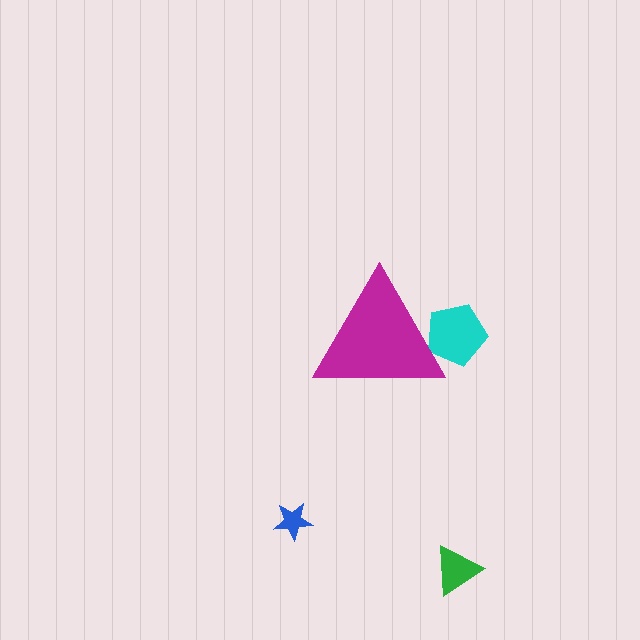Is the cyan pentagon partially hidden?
Yes, the cyan pentagon is partially hidden behind the magenta triangle.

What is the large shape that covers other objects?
A magenta triangle.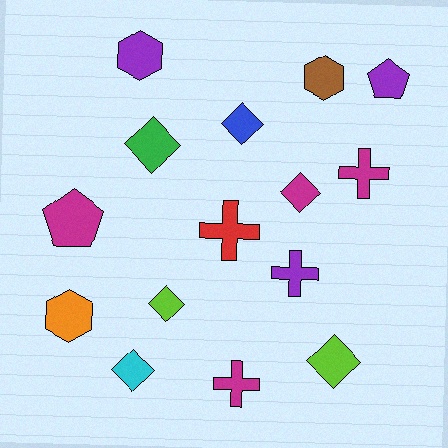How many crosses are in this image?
There are 4 crosses.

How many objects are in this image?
There are 15 objects.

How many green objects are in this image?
There is 1 green object.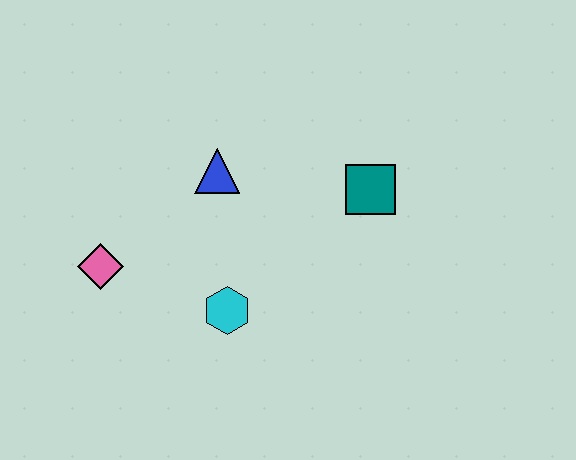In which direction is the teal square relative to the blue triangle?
The teal square is to the right of the blue triangle.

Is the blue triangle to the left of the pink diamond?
No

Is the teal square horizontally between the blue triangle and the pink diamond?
No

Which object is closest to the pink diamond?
The cyan hexagon is closest to the pink diamond.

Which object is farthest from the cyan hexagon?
The teal square is farthest from the cyan hexagon.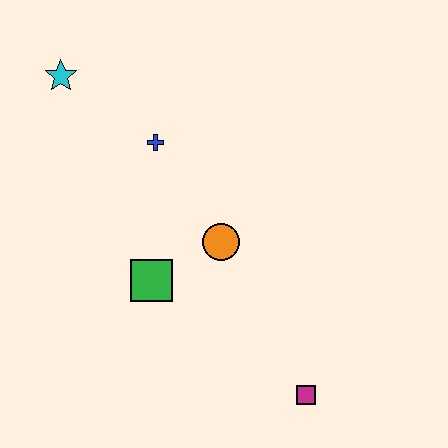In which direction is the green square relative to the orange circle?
The green square is to the left of the orange circle.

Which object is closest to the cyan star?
The blue cross is closest to the cyan star.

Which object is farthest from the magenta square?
The cyan star is farthest from the magenta square.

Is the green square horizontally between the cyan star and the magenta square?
Yes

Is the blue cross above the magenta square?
Yes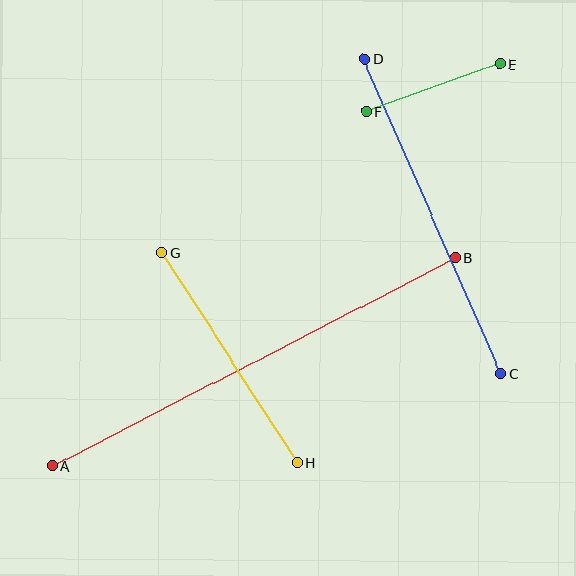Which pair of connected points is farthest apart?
Points A and B are farthest apart.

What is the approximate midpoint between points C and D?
The midpoint is at approximately (433, 216) pixels.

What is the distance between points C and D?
The distance is approximately 343 pixels.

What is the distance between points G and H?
The distance is approximately 250 pixels.